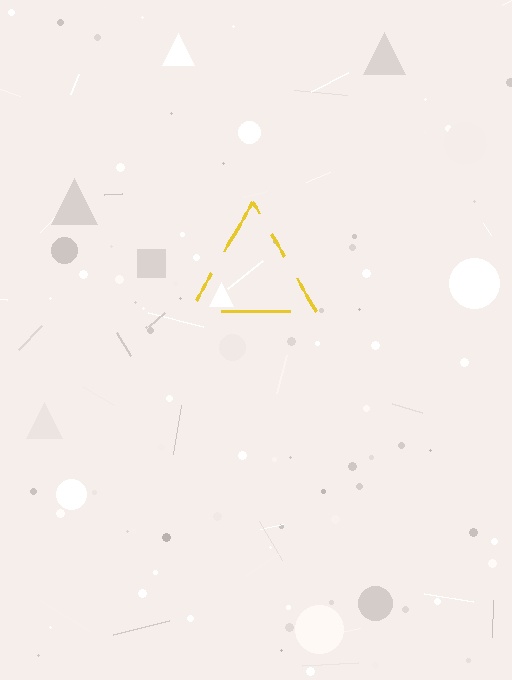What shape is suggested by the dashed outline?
The dashed outline suggests a triangle.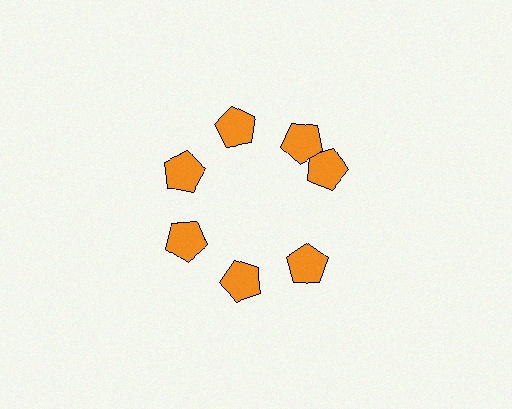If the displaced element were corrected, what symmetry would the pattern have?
It would have 7-fold rotational symmetry — the pattern would map onto itself every 51 degrees.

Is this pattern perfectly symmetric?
No. The 7 orange pentagons are arranged in a ring, but one element near the 3 o'clock position is rotated out of alignment along the ring, breaking the 7-fold rotational symmetry.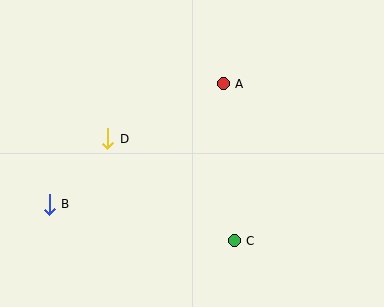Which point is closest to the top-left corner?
Point D is closest to the top-left corner.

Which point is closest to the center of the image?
Point A at (223, 84) is closest to the center.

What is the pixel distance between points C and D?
The distance between C and D is 162 pixels.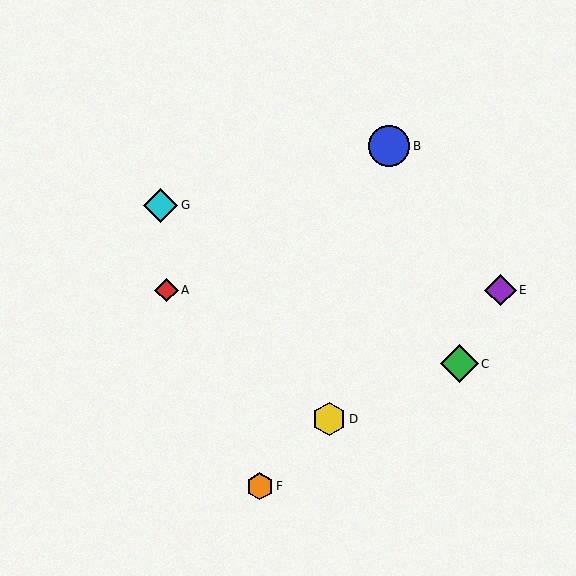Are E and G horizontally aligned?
No, E is at y≈290 and G is at y≈205.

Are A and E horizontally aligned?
Yes, both are at y≈290.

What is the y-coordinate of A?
Object A is at y≈290.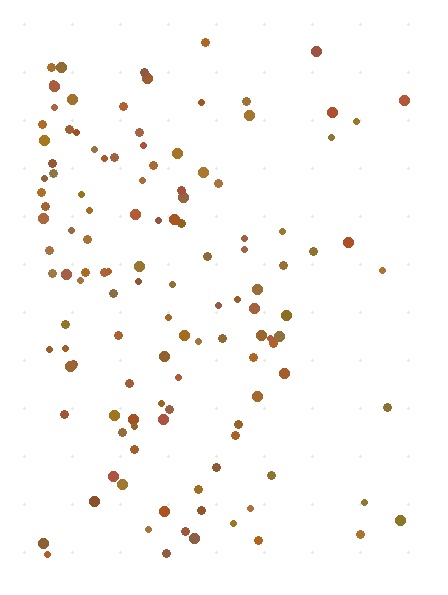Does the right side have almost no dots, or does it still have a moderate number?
Still a moderate number, just noticeably fewer than the left.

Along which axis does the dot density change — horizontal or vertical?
Horizontal.